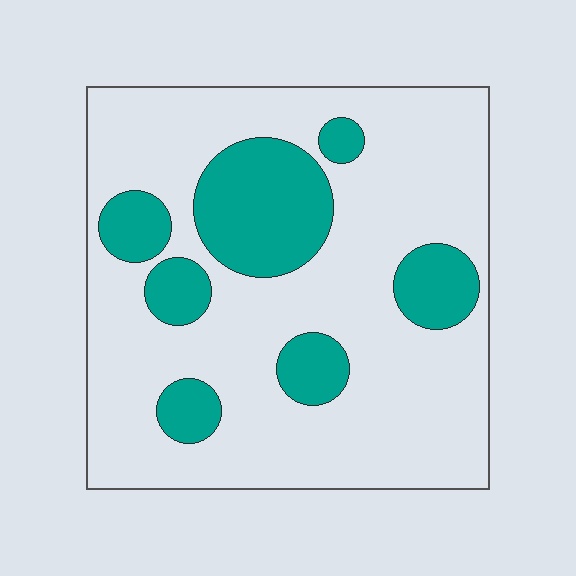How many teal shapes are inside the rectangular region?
7.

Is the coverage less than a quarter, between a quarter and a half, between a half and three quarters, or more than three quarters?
Less than a quarter.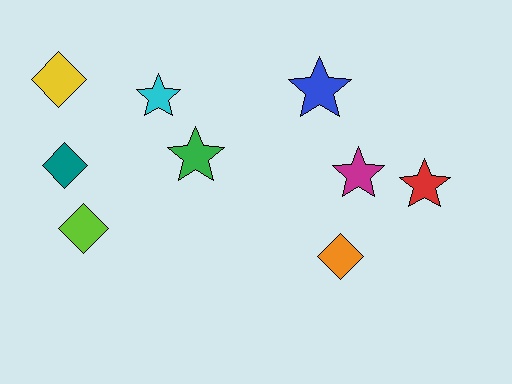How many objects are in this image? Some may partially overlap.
There are 9 objects.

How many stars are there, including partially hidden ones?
There are 5 stars.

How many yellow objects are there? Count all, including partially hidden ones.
There is 1 yellow object.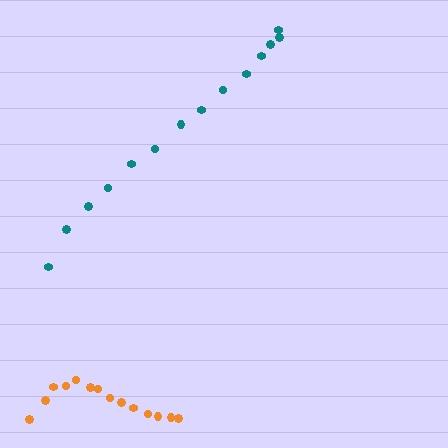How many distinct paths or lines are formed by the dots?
There are 2 distinct paths.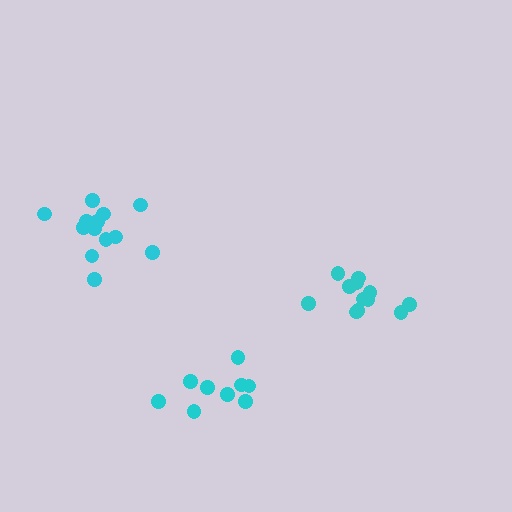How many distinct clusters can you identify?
There are 3 distinct clusters.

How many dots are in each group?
Group 1: 13 dots, Group 2: 12 dots, Group 3: 9 dots (34 total).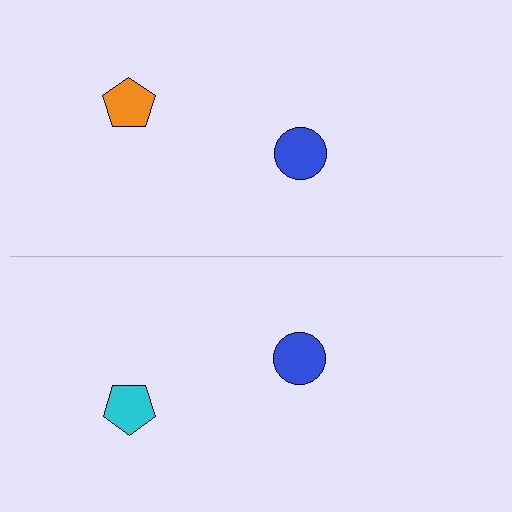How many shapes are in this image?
There are 4 shapes in this image.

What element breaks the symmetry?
The cyan pentagon on the bottom side breaks the symmetry — its mirror counterpart is orange.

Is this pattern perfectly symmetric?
No, the pattern is not perfectly symmetric. The cyan pentagon on the bottom side breaks the symmetry — its mirror counterpart is orange.